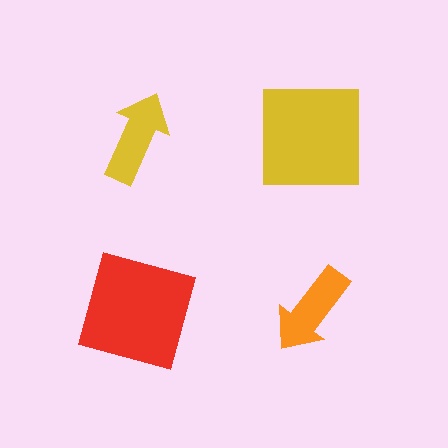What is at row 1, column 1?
A yellow arrow.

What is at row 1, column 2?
A yellow square.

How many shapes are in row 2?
2 shapes.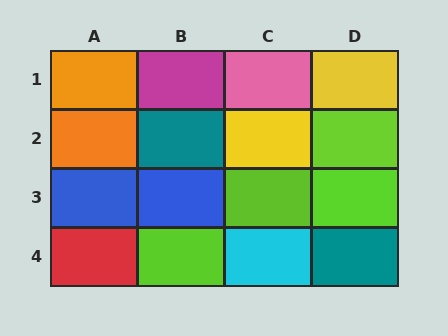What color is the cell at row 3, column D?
Lime.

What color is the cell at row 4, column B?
Lime.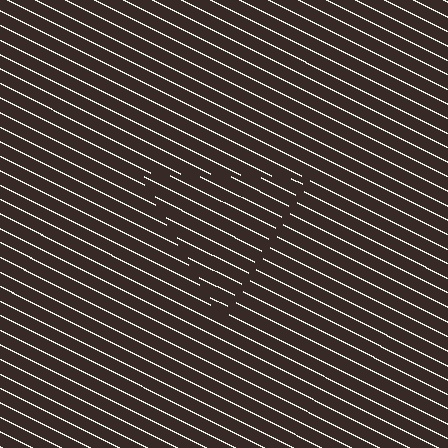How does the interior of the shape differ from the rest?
The interior of the shape contains the same grating, shifted by half a period — the contour is defined by the phase discontinuity where line-ends from the inner and outer gratings abut.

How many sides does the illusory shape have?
3 sides — the line-ends trace a triangle.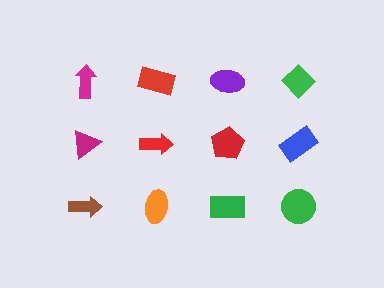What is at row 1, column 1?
A magenta arrow.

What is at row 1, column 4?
A green diamond.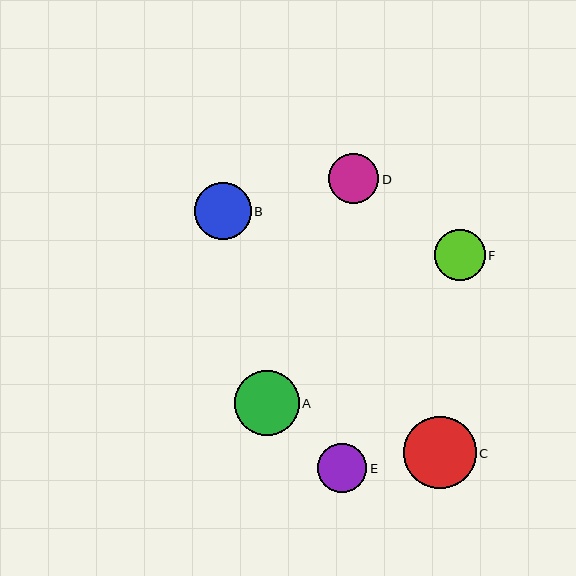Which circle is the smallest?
Circle E is the smallest with a size of approximately 49 pixels.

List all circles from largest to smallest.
From largest to smallest: C, A, B, F, D, E.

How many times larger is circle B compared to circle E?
Circle B is approximately 1.2 times the size of circle E.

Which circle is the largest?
Circle C is the largest with a size of approximately 73 pixels.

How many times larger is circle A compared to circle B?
Circle A is approximately 1.1 times the size of circle B.